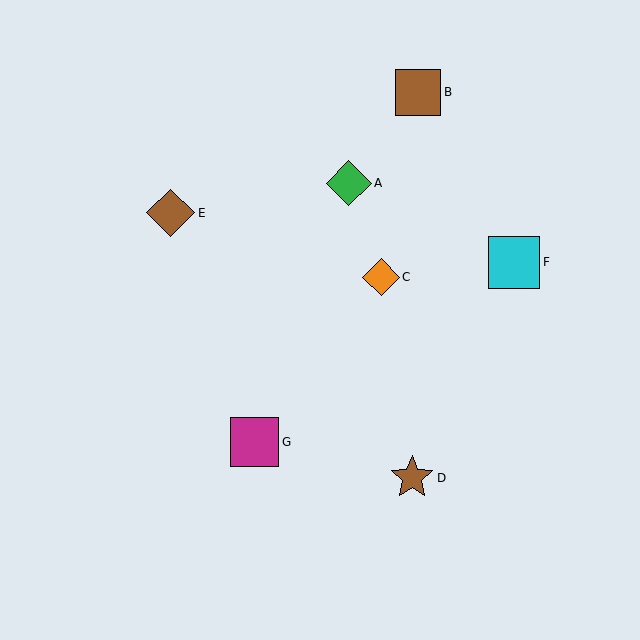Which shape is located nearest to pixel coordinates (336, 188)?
The green diamond (labeled A) at (349, 183) is nearest to that location.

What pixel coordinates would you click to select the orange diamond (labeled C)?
Click at (381, 277) to select the orange diamond C.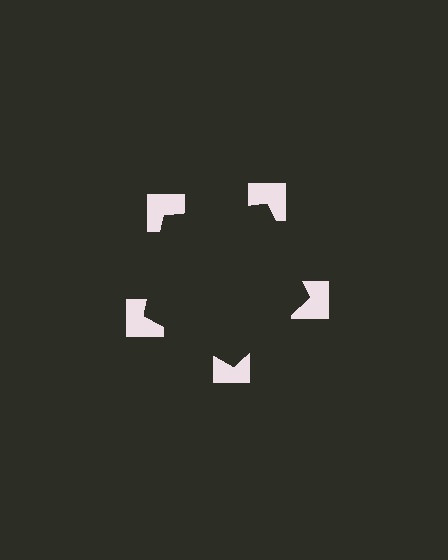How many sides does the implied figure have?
5 sides.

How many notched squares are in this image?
There are 5 — one at each vertex of the illusory pentagon.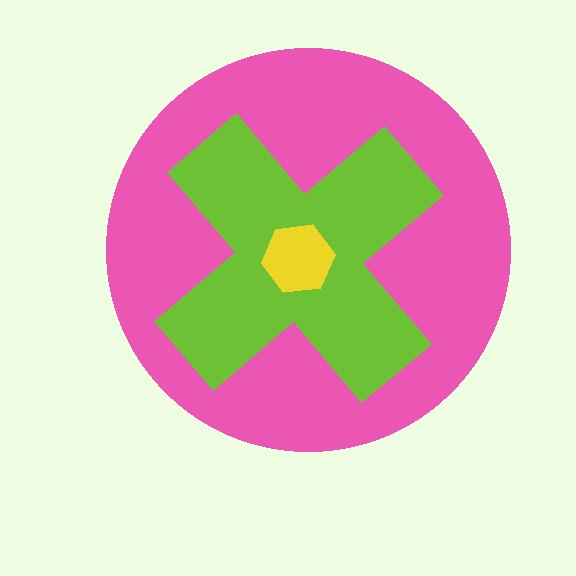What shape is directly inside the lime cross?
The yellow hexagon.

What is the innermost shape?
The yellow hexagon.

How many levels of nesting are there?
3.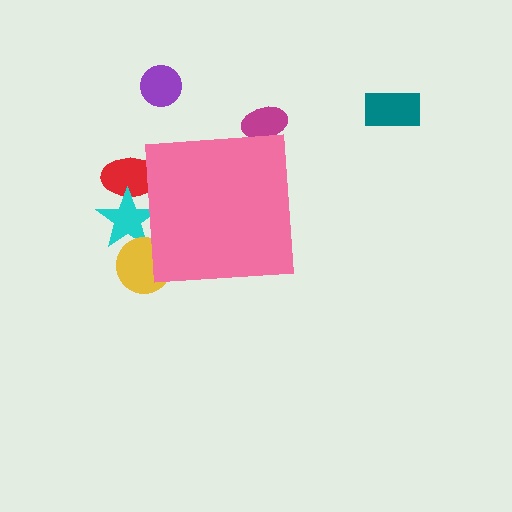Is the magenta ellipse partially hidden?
Yes, the magenta ellipse is partially hidden behind the pink square.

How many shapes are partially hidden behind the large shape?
4 shapes are partially hidden.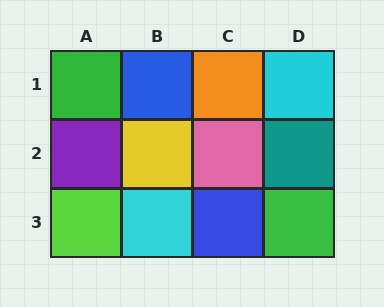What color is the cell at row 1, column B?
Blue.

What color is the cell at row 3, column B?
Cyan.